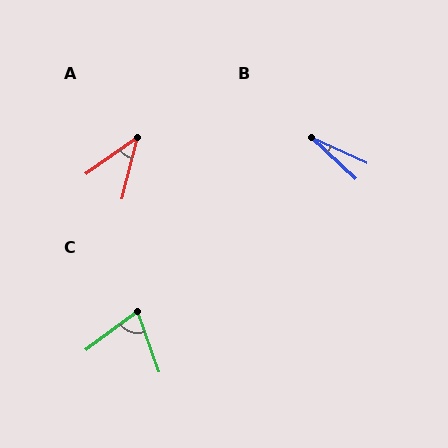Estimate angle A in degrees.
Approximately 41 degrees.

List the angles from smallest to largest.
B (19°), A (41°), C (73°).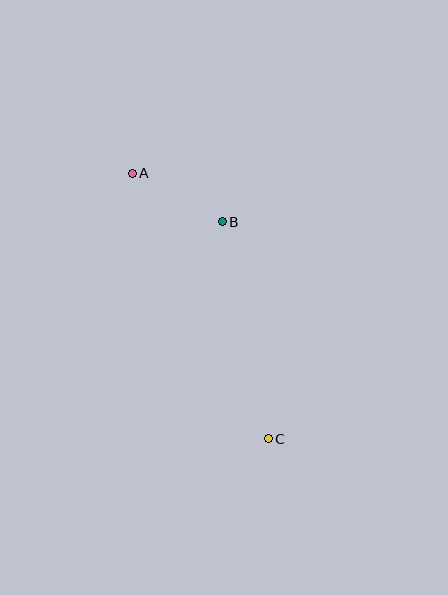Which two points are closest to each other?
Points A and B are closest to each other.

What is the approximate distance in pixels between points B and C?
The distance between B and C is approximately 222 pixels.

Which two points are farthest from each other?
Points A and C are farthest from each other.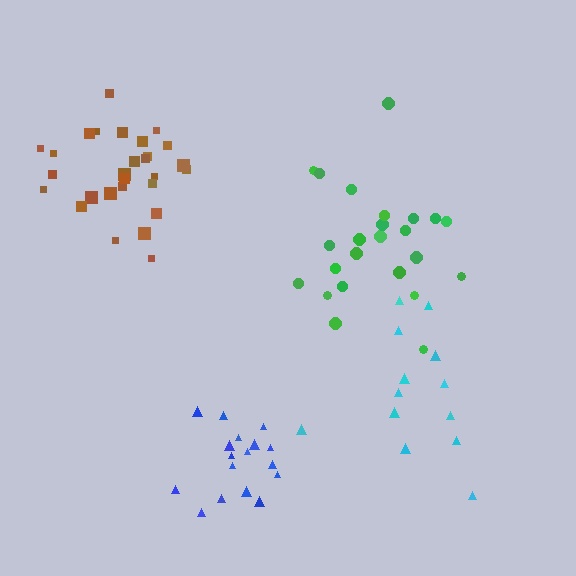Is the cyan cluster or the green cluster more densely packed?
Green.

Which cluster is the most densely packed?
Blue.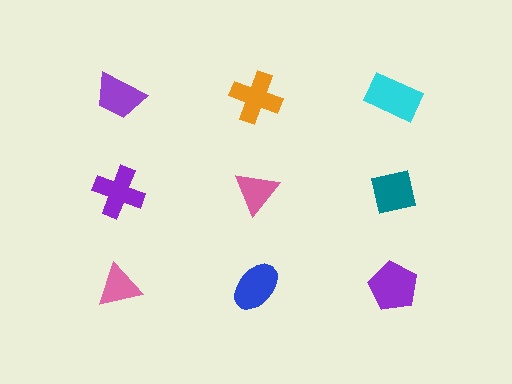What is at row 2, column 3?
A teal square.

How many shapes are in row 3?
3 shapes.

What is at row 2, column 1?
A purple cross.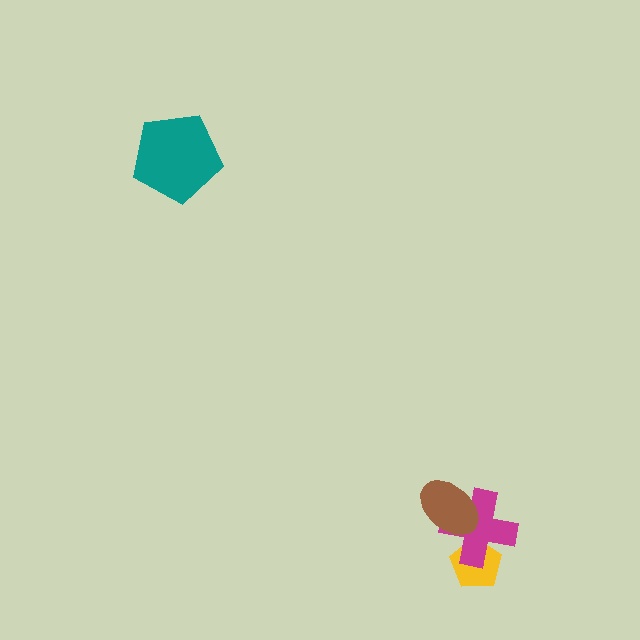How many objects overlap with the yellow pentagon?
1 object overlaps with the yellow pentagon.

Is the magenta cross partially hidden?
Yes, it is partially covered by another shape.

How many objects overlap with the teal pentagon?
0 objects overlap with the teal pentagon.